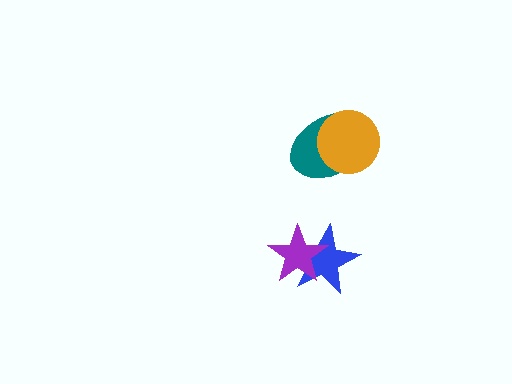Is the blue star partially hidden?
Yes, it is partially covered by another shape.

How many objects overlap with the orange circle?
1 object overlaps with the orange circle.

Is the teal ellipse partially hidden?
Yes, it is partially covered by another shape.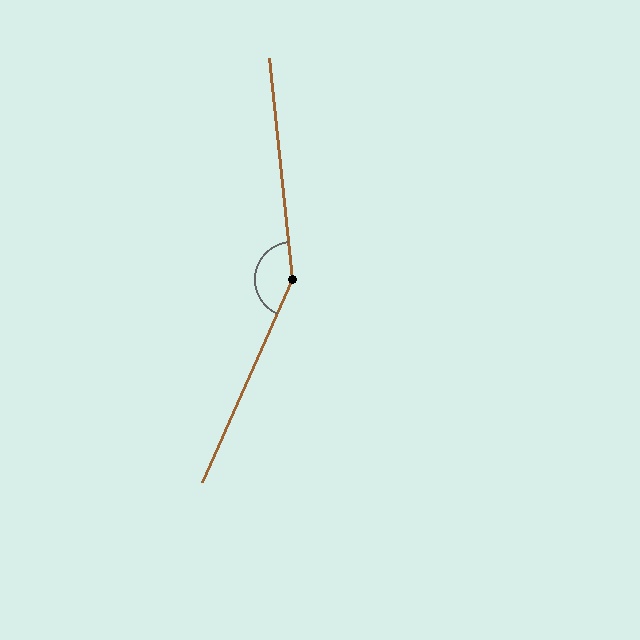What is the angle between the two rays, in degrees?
Approximately 150 degrees.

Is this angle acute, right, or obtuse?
It is obtuse.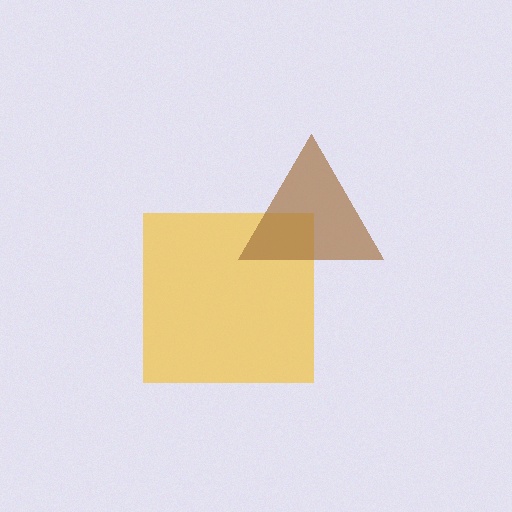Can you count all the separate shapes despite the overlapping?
Yes, there are 2 separate shapes.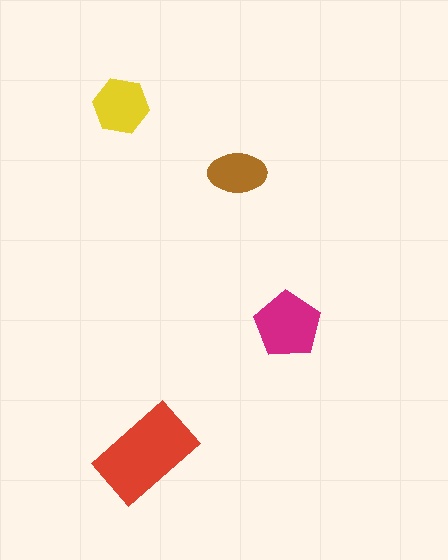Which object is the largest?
The red rectangle.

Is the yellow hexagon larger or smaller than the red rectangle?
Smaller.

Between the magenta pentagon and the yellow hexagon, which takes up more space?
The magenta pentagon.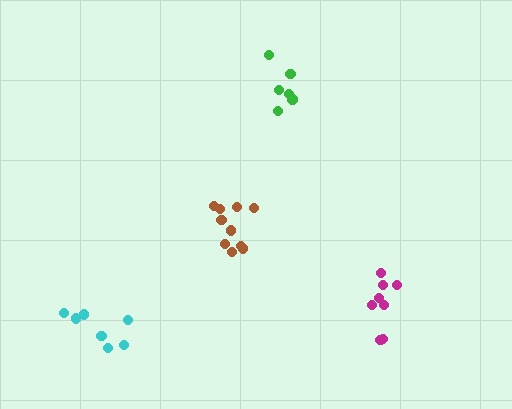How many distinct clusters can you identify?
There are 4 distinct clusters.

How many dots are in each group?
Group 1: 6 dots, Group 2: 8 dots, Group 3: 7 dots, Group 4: 10 dots (31 total).